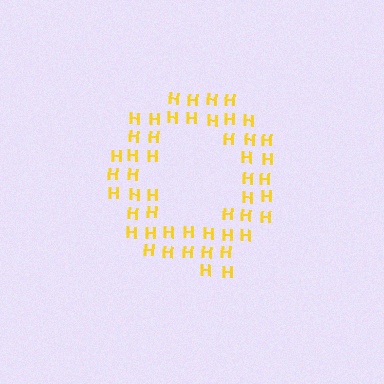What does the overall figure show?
The overall figure shows the letter Q.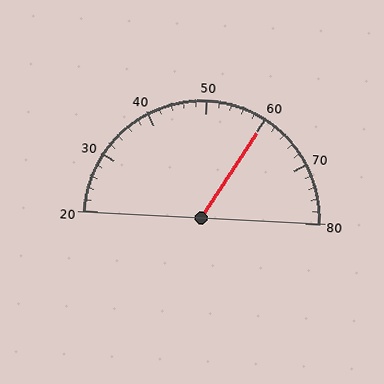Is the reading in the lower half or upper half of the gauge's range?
The reading is in the upper half of the range (20 to 80).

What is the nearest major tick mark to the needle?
The nearest major tick mark is 60.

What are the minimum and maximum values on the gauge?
The gauge ranges from 20 to 80.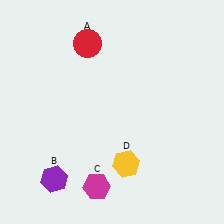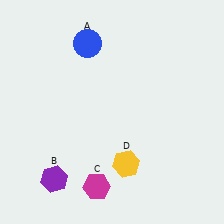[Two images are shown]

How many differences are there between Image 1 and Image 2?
There is 1 difference between the two images.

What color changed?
The circle (A) changed from red in Image 1 to blue in Image 2.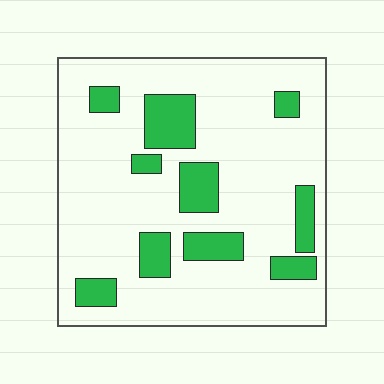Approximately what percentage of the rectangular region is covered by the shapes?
Approximately 20%.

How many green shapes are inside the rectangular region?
10.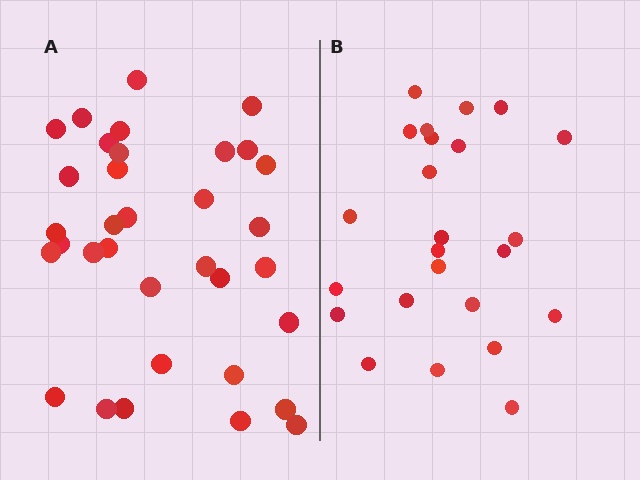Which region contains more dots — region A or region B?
Region A (the left region) has more dots.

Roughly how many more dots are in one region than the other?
Region A has roughly 10 or so more dots than region B.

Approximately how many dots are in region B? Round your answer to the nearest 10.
About 20 dots. (The exact count is 24, which rounds to 20.)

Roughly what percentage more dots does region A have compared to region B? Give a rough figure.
About 40% more.